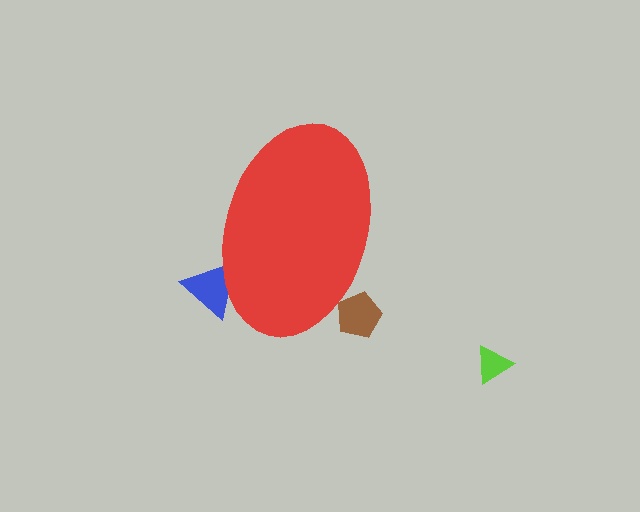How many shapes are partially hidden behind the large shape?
2 shapes are partially hidden.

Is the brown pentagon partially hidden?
Yes, the brown pentagon is partially hidden behind the red ellipse.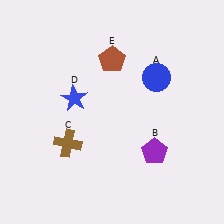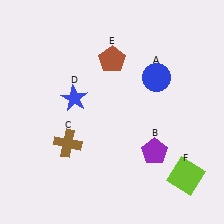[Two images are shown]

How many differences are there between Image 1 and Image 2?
There is 1 difference between the two images.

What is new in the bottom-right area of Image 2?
A lime square (F) was added in the bottom-right area of Image 2.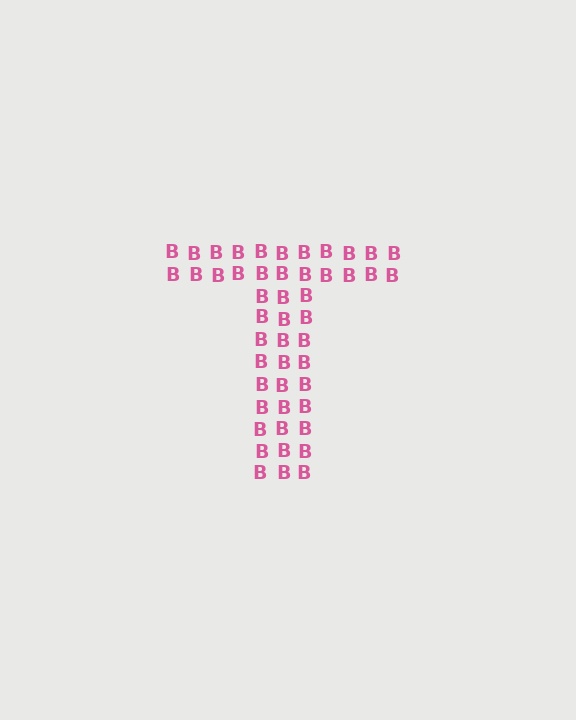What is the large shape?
The large shape is the letter T.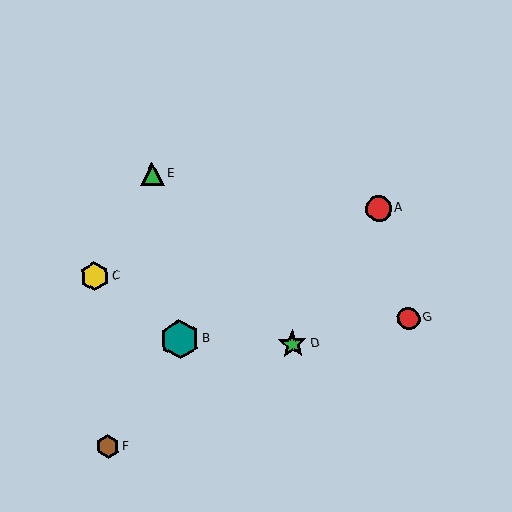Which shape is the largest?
The teal hexagon (labeled B) is the largest.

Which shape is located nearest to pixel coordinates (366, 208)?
The red circle (labeled A) at (379, 208) is nearest to that location.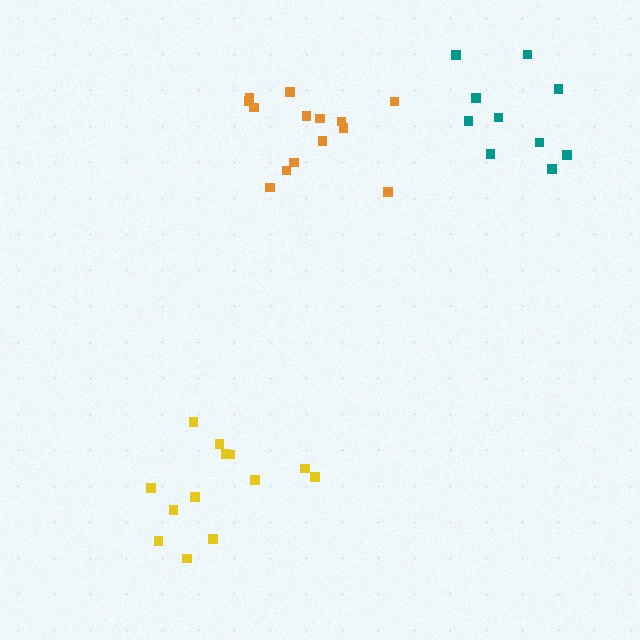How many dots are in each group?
Group 1: 13 dots, Group 2: 14 dots, Group 3: 10 dots (37 total).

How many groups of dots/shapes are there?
There are 3 groups.